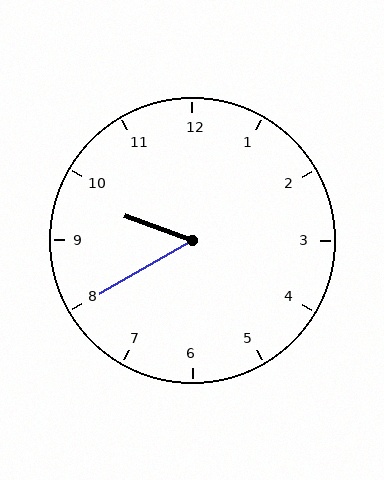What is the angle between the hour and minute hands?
Approximately 50 degrees.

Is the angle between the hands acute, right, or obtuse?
It is acute.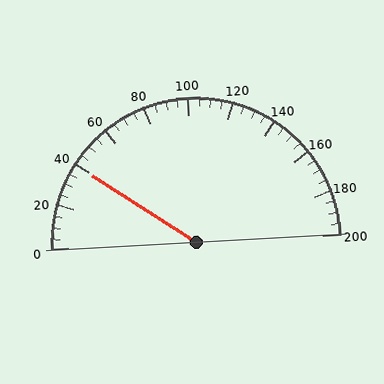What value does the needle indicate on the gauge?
The needle indicates approximately 40.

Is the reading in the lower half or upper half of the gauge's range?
The reading is in the lower half of the range (0 to 200).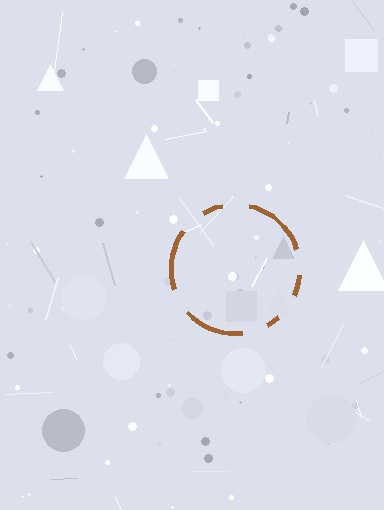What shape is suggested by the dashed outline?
The dashed outline suggests a circle.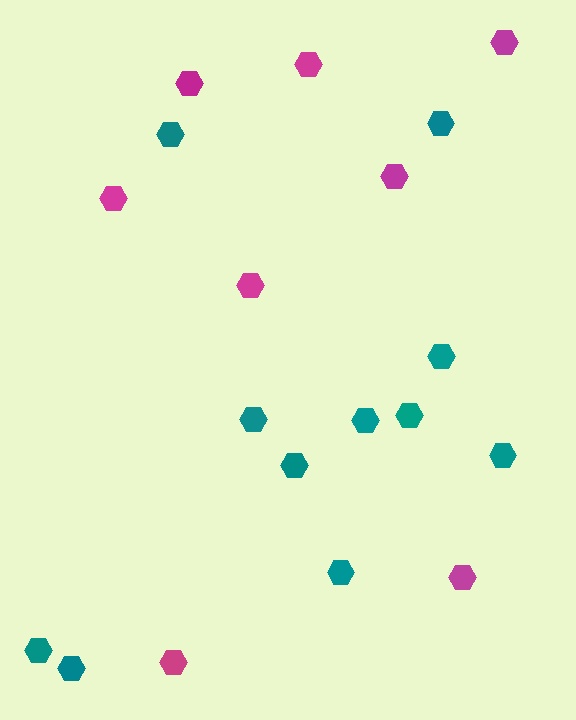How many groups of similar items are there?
There are 2 groups: one group of teal hexagons (11) and one group of magenta hexagons (8).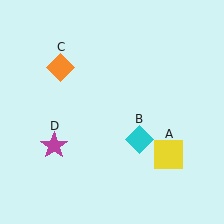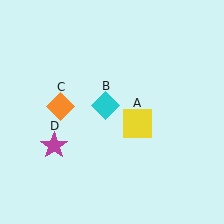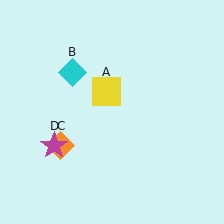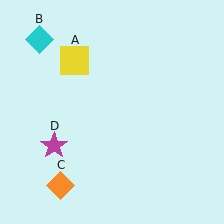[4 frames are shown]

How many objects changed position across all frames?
3 objects changed position: yellow square (object A), cyan diamond (object B), orange diamond (object C).